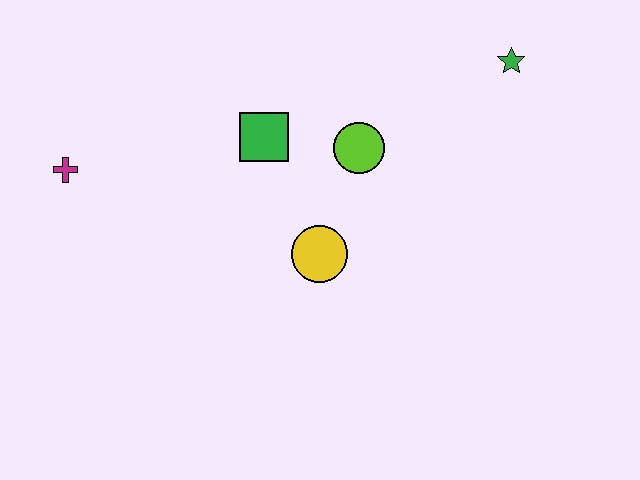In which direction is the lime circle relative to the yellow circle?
The lime circle is above the yellow circle.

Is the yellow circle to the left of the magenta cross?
No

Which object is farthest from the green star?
The magenta cross is farthest from the green star.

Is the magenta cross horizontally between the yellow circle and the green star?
No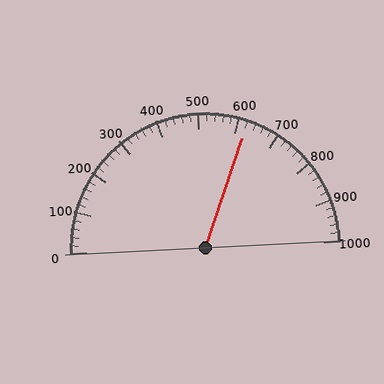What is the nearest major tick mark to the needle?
The nearest major tick mark is 600.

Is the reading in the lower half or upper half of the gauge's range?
The reading is in the upper half of the range (0 to 1000).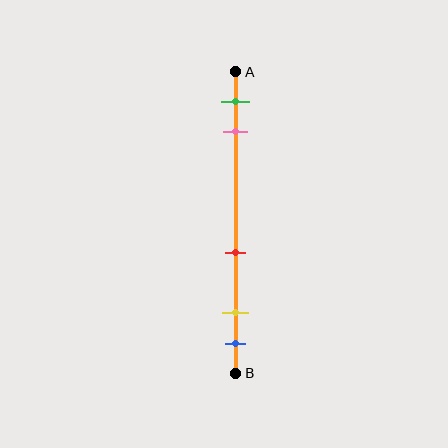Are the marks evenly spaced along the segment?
No, the marks are not evenly spaced.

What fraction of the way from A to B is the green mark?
The green mark is approximately 10% (0.1) of the way from A to B.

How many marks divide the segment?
There are 5 marks dividing the segment.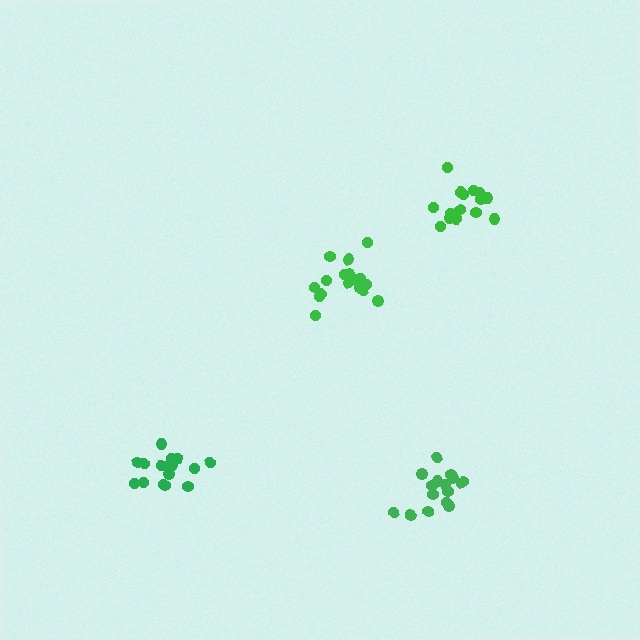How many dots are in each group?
Group 1: 17 dots, Group 2: 18 dots, Group 3: 16 dots, Group 4: 17 dots (68 total).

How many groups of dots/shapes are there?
There are 4 groups.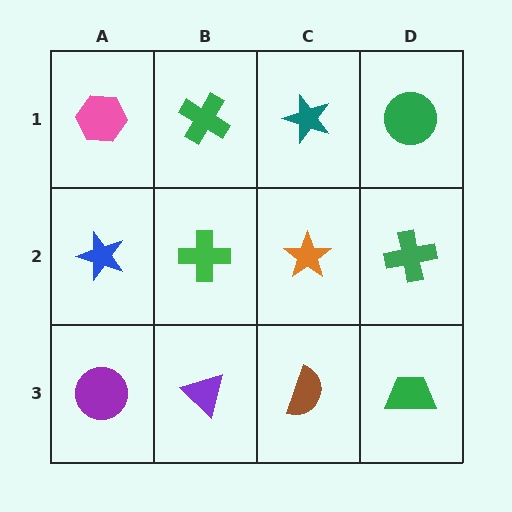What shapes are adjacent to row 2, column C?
A teal star (row 1, column C), a brown semicircle (row 3, column C), a green cross (row 2, column B), a green cross (row 2, column D).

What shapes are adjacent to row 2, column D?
A green circle (row 1, column D), a green trapezoid (row 3, column D), an orange star (row 2, column C).